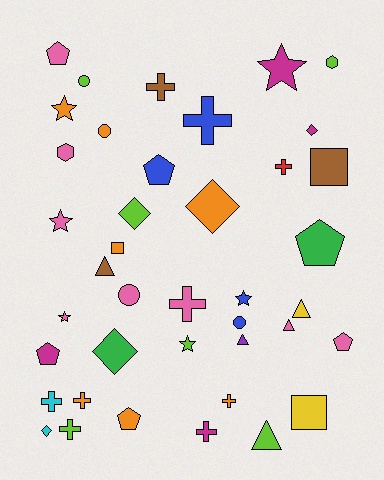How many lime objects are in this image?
There are 6 lime objects.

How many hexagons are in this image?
There are 2 hexagons.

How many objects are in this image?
There are 40 objects.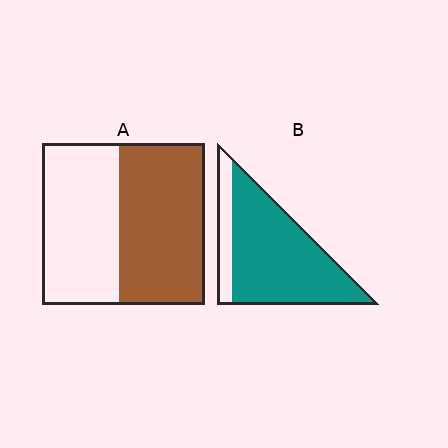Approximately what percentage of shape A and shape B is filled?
A is approximately 55% and B is approximately 80%.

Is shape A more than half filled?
Roughly half.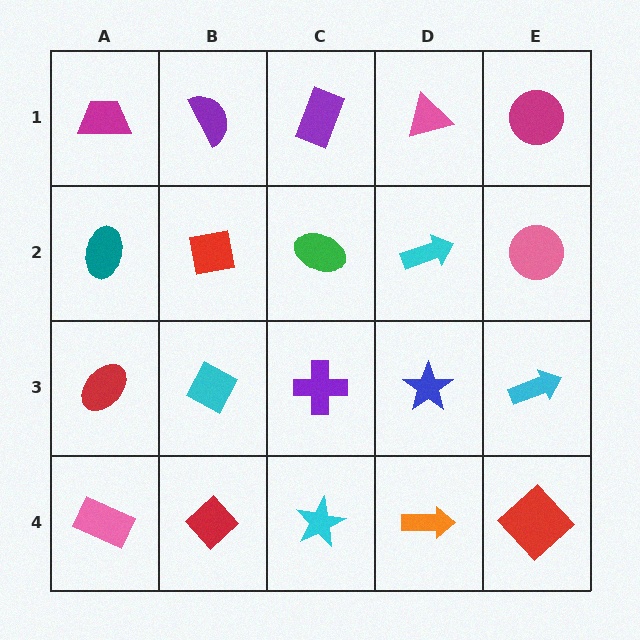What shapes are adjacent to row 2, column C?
A purple rectangle (row 1, column C), a purple cross (row 3, column C), a red square (row 2, column B), a cyan arrow (row 2, column D).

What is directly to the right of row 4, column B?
A cyan star.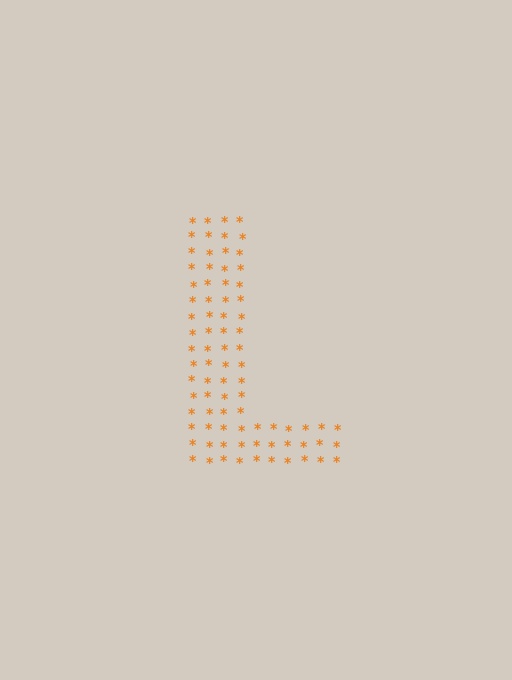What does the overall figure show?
The overall figure shows the letter L.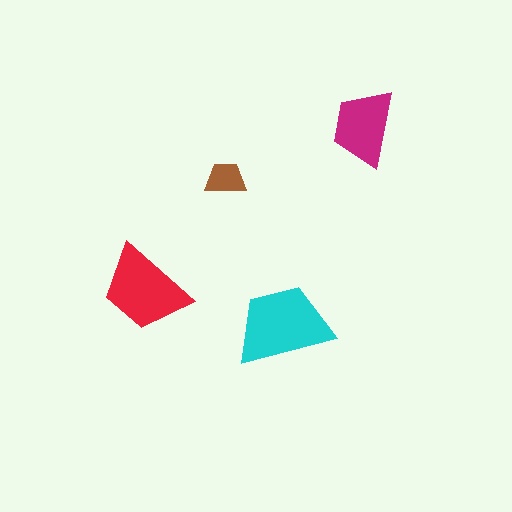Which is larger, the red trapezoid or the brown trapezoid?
The red one.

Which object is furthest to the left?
The red trapezoid is leftmost.